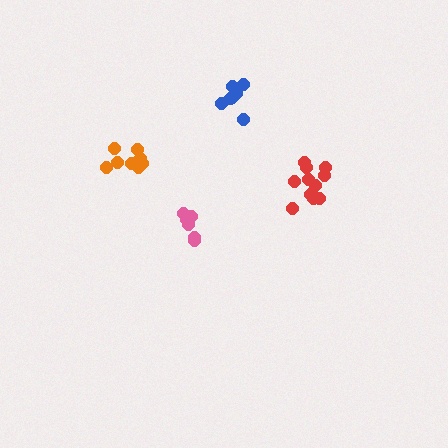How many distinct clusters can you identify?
There are 4 distinct clusters.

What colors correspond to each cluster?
The clusters are colored: red, pink, orange, blue.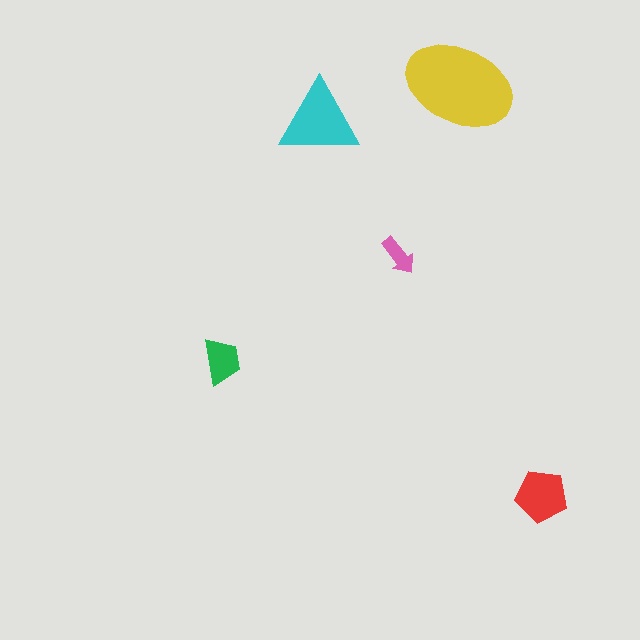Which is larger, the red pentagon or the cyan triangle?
The cyan triangle.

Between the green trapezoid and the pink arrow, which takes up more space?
The green trapezoid.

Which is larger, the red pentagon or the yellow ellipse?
The yellow ellipse.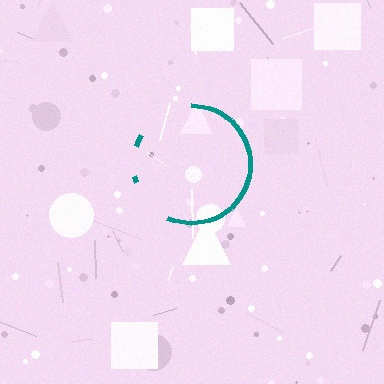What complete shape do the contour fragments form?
The contour fragments form a circle.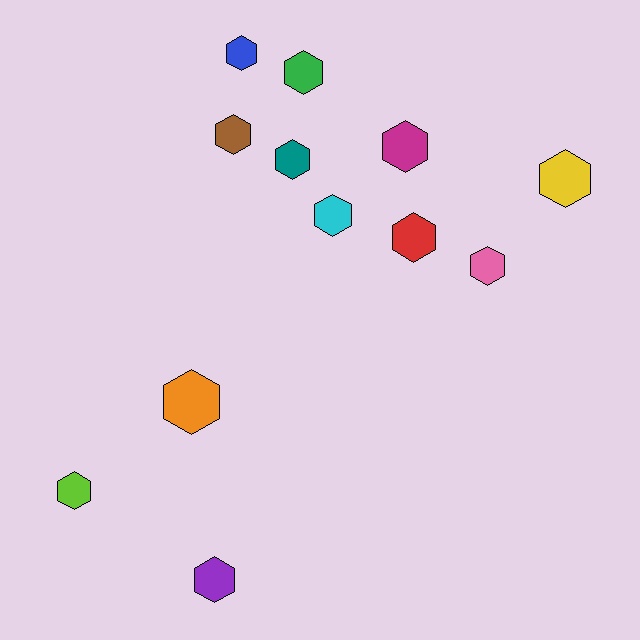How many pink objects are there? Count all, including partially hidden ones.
There is 1 pink object.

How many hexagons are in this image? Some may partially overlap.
There are 12 hexagons.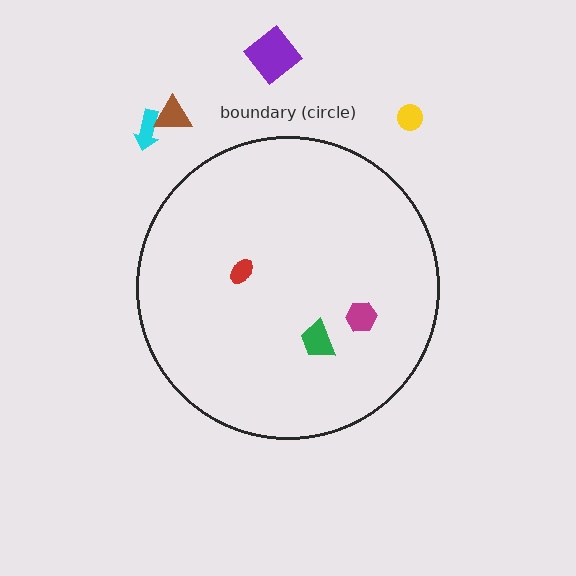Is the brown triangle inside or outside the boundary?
Outside.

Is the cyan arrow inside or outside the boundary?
Outside.